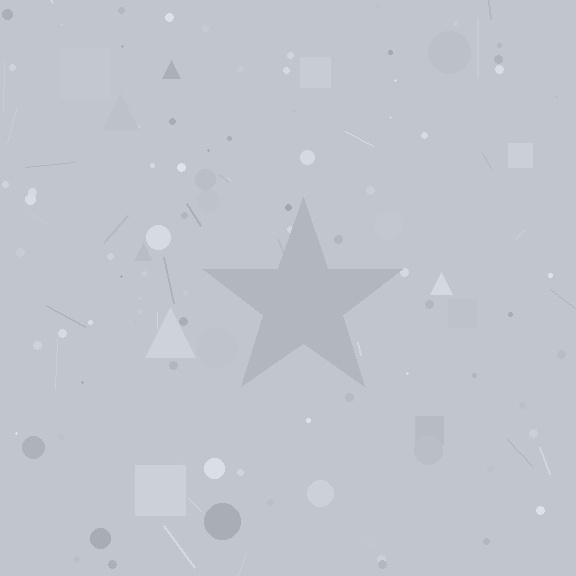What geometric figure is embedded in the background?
A star is embedded in the background.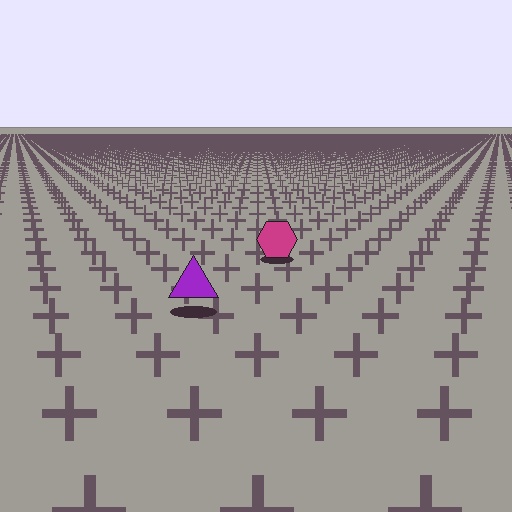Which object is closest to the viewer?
The purple triangle is closest. The texture marks near it are larger and more spread out.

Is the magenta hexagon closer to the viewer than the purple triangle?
No. The purple triangle is closer — you can tell from the texture gradient: the ground texture is coarser near it.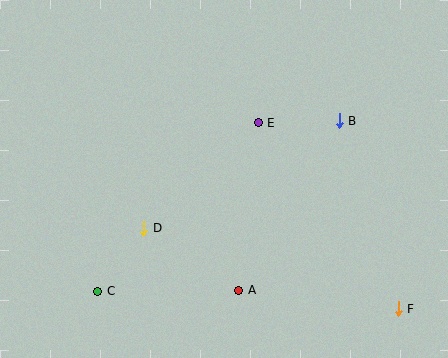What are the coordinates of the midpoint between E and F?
The midpoint between E and F is at (328, 216).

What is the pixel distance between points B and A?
The distance between B and A is 197 pixels.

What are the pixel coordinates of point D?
Point D is at (144, 228).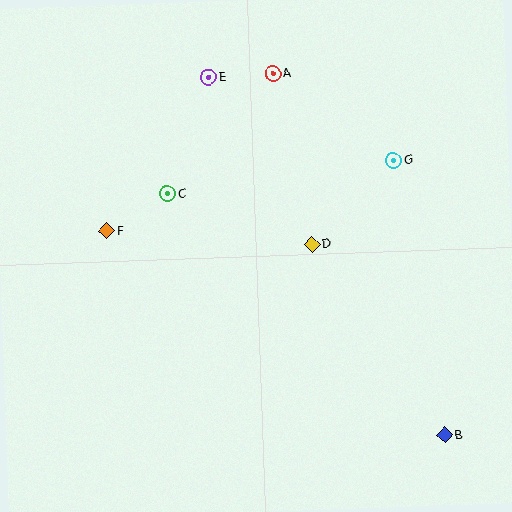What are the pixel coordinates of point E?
Point E is at (209, 77).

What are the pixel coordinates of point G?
Point G is at (394, 160).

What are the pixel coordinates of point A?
Point A is at (273, 73).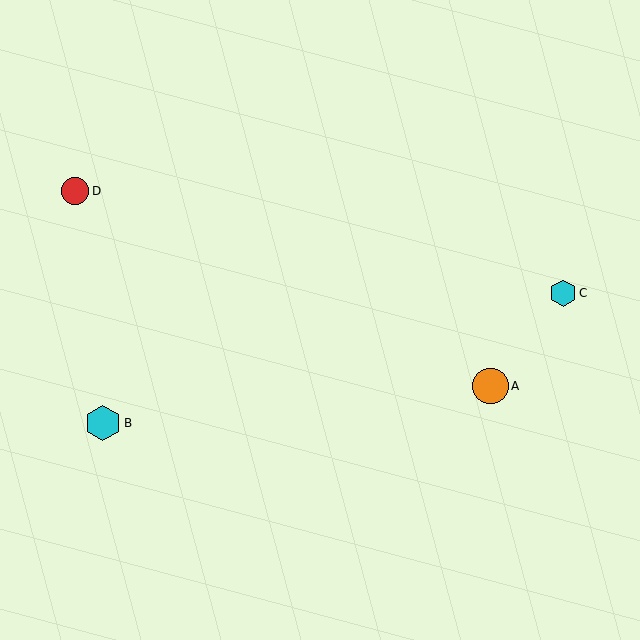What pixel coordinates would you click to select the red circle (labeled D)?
Click at (75, 191) to select the red circle D.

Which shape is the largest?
The cyan hexagon (labeled B) is the largest.